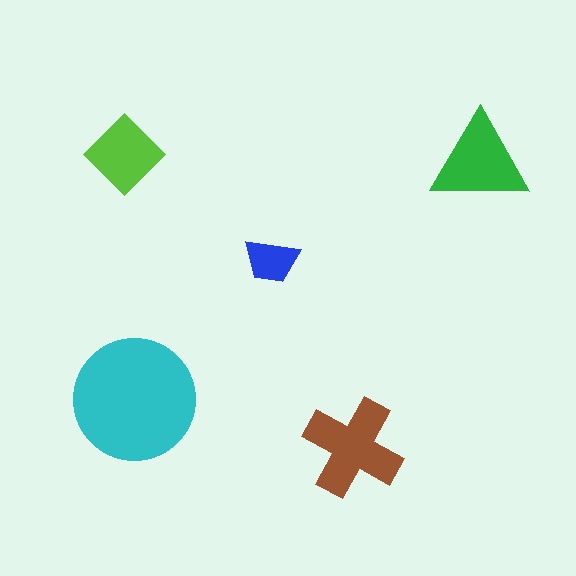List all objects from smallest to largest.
The blue trapezoid, the lime diamond, the green triangle, the brown cross, the cyan circle.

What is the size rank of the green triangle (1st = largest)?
3rd.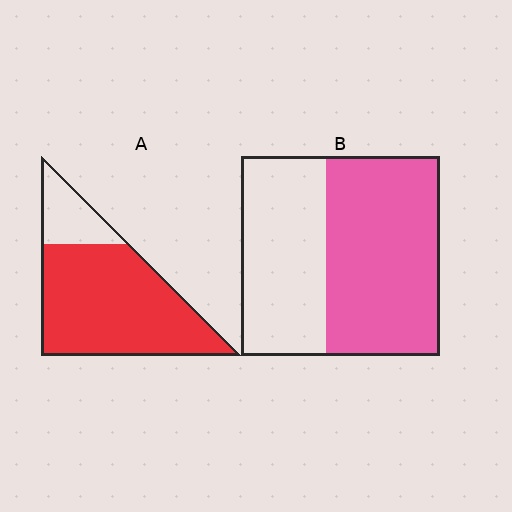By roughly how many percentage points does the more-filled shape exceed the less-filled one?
By roughly 25 percentage points (A over B).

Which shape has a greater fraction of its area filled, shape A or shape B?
Shape A.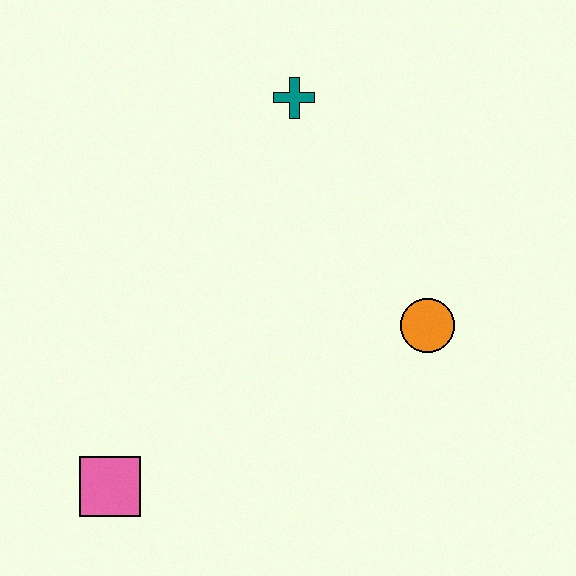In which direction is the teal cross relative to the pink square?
The teal cross is above the pink square.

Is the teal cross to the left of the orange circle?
Yes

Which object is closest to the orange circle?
The teal cross is closest to the orange circle.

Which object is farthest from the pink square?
The teal cross is farthest from the pink square.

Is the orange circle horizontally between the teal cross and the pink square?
No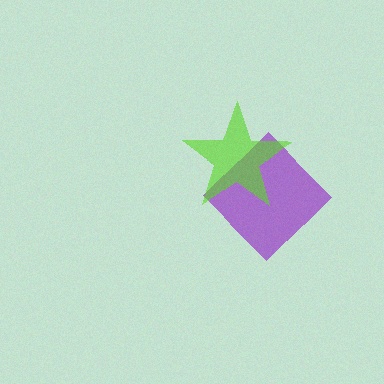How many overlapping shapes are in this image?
There are 2 overlapping shapes in the image.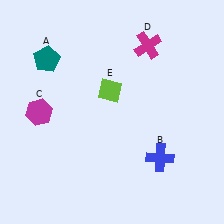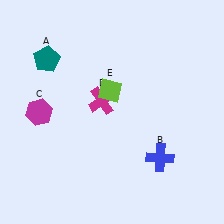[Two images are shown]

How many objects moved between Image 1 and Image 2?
1 object moved between the two images.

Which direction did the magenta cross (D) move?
The magenta cross (D) moved down.